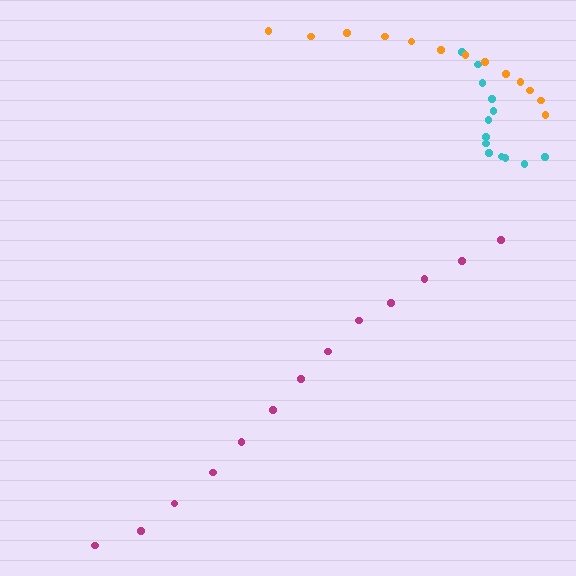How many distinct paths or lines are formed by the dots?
There are 3 distinct paths.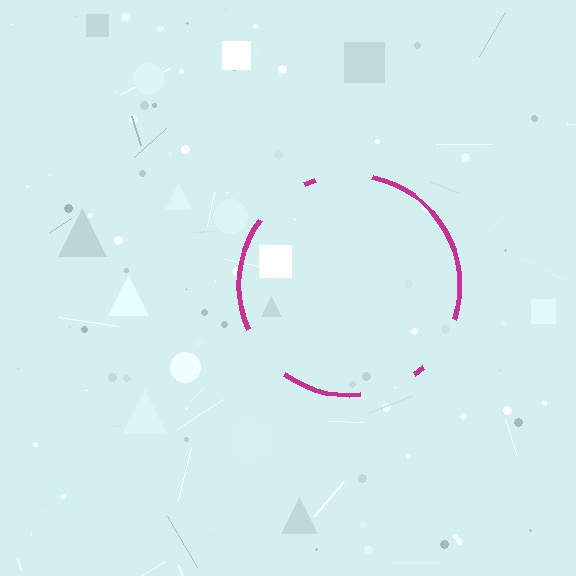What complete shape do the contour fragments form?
The contour fragments form a circle.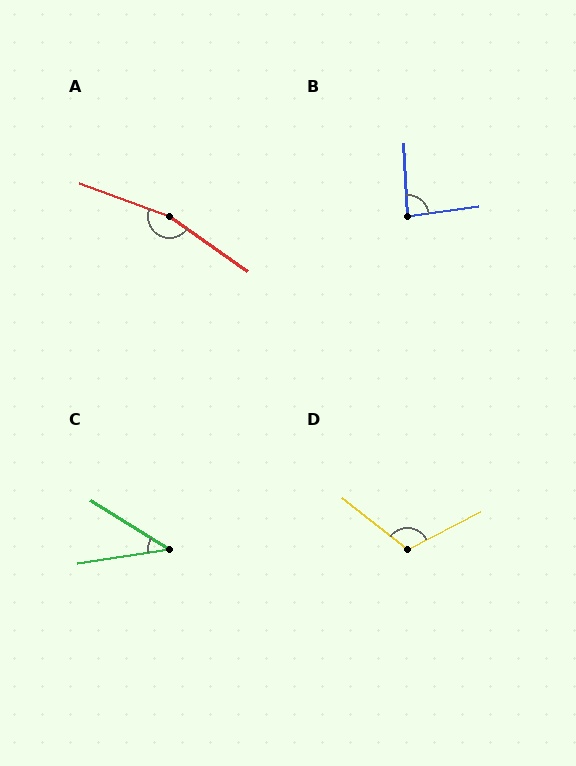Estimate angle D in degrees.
Approximately 115 degrees.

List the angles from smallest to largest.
C (40°), B (85°), D (115°), A (165°).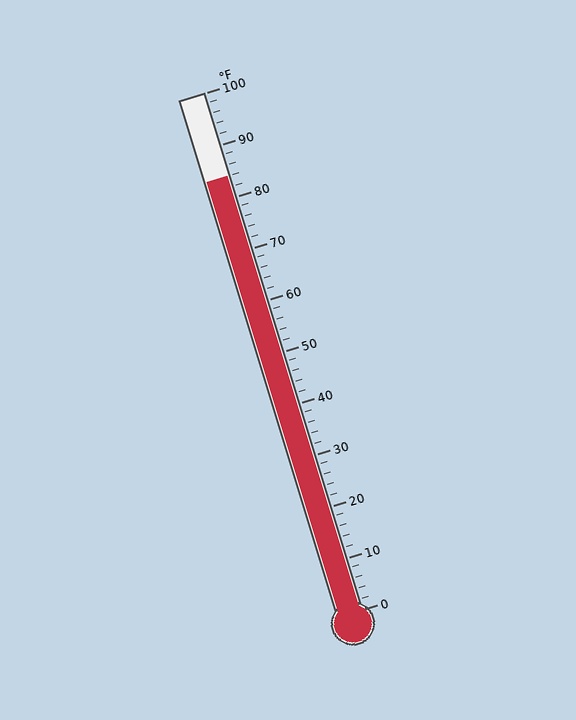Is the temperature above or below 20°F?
The temperature is above 20°F.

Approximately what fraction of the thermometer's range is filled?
The thermometer is filled to approximately 85% of its range.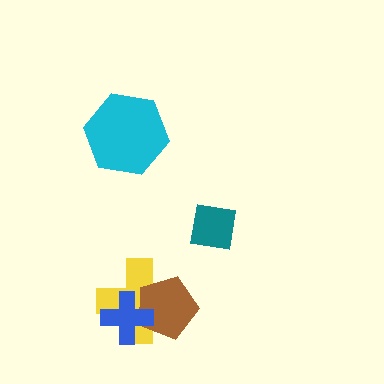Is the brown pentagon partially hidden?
Yes, it is partially covered by another shape.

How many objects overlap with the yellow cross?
2 objects overlap with the yellow cross.